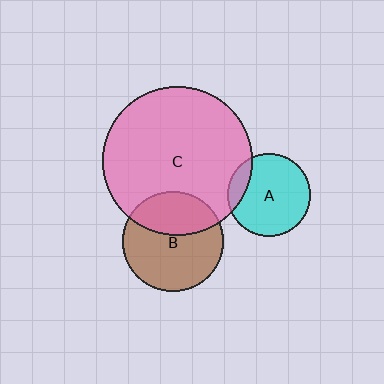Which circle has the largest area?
Circle C (pink).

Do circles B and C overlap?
Yes.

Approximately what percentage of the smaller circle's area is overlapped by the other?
Approximately 35%.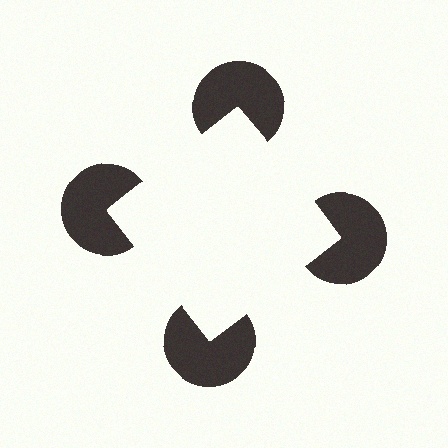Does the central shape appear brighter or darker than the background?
It typically appears slightly brighter than the background, even though no actual brightness change is drawn.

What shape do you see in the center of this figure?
An illusory square — its edges are inferred from the aligned wedge cuts in the pac-man discs, not physically drawn.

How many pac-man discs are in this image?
There are 4 — one at each vertex of the illusory square.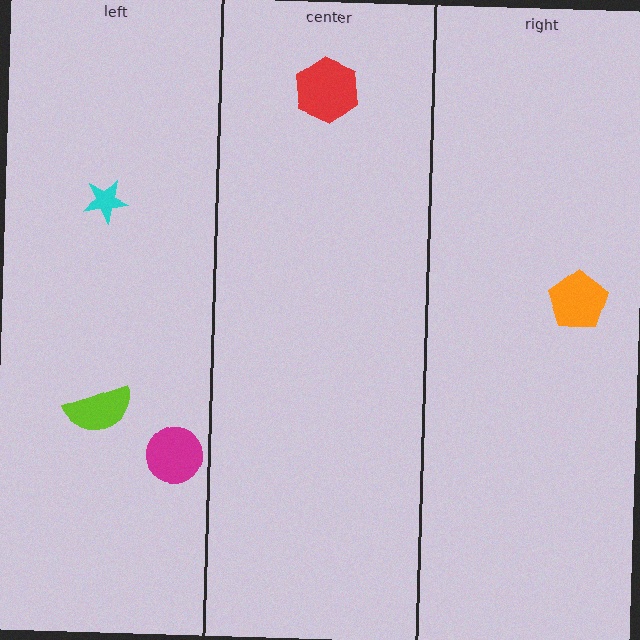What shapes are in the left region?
The magenta circle, the cyan star, the lime semicircle.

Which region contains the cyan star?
The left region.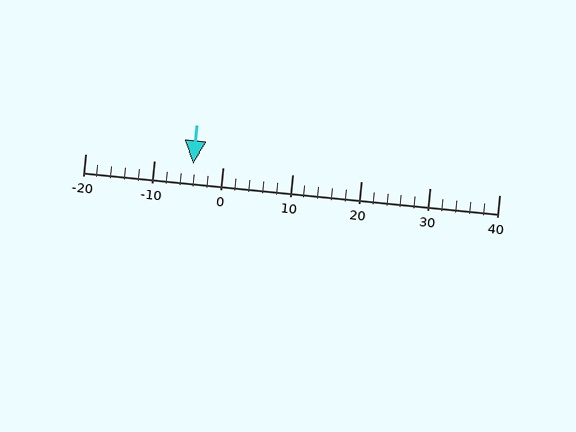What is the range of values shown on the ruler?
The ruler shows values from -20 to 40.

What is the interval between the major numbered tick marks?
The major tick marks are spaced 10 units apart.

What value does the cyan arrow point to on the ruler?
The cyan arrow points to approximately -4.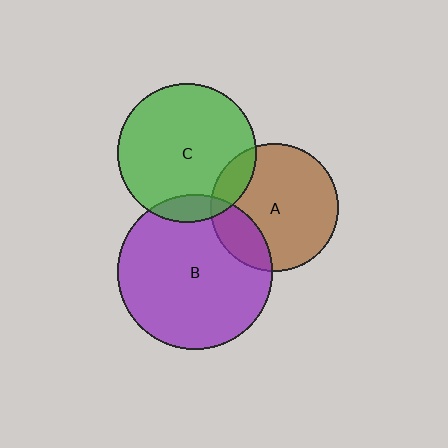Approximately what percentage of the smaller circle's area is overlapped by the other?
Approximately 15%.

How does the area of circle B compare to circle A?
Approximately 1.5 times.